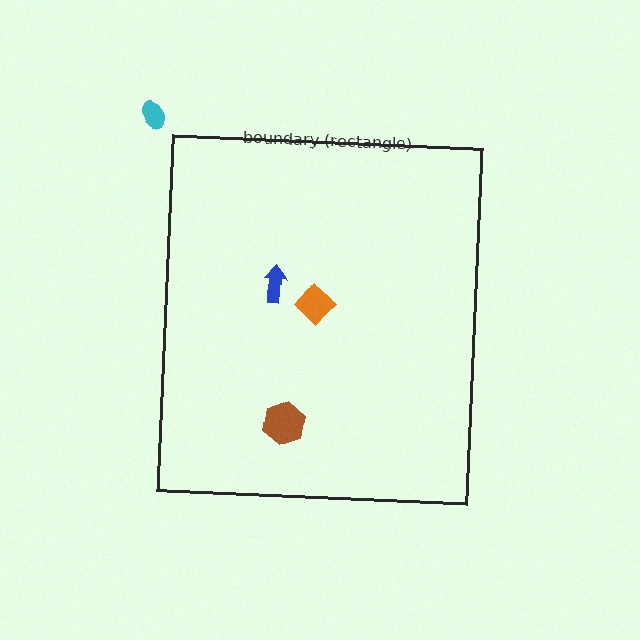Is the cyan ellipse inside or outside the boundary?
Outside.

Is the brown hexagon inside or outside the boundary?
Inside.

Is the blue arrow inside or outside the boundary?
Inside.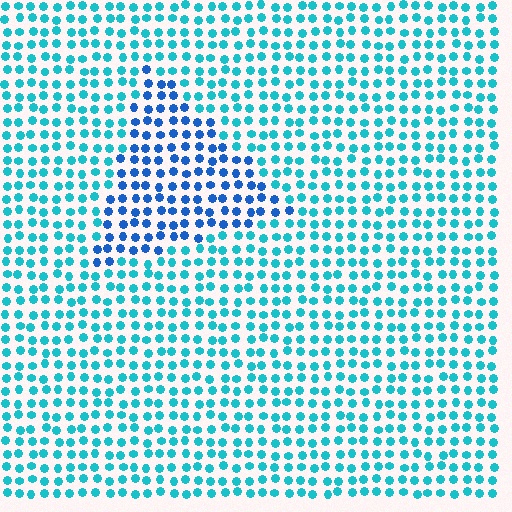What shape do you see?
I see a triangle.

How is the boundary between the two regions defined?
The boundary is defined purely by a slight shift in hue (about 34 degrees). Spacing, size, and orientation are identical on both sides.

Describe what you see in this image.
The image is filled with small cyan elements in a uniform arrangement. A triangle-shaped region is visible where the elements are tinted to a slightly different hue, forming a subtle color boundary.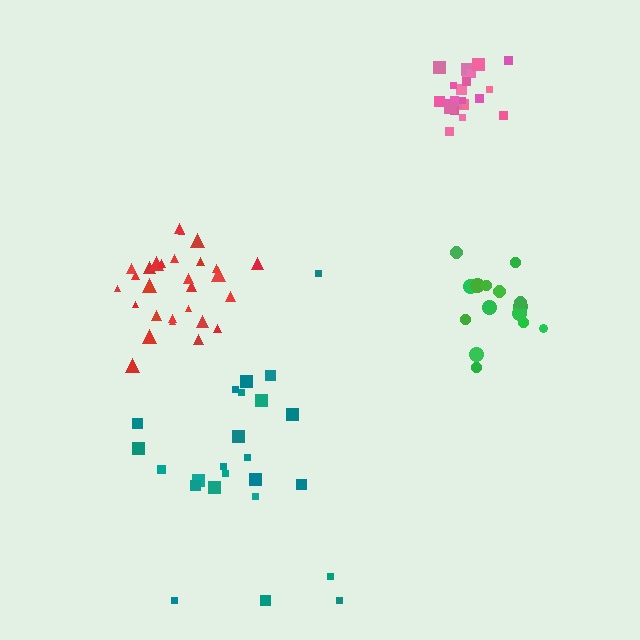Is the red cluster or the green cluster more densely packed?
Red.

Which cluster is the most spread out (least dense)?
Teal.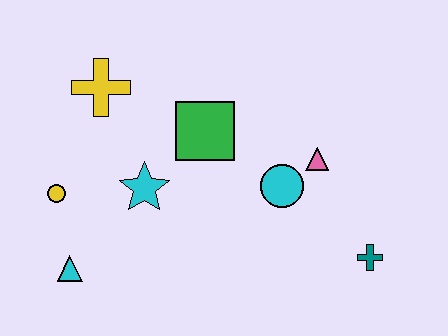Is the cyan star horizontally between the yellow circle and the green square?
Yes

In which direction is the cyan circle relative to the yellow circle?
The cyan circle is to the right of the yellow circle.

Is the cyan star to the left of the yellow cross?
No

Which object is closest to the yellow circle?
The cyan triangle is closest to the yellow circle.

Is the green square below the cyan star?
No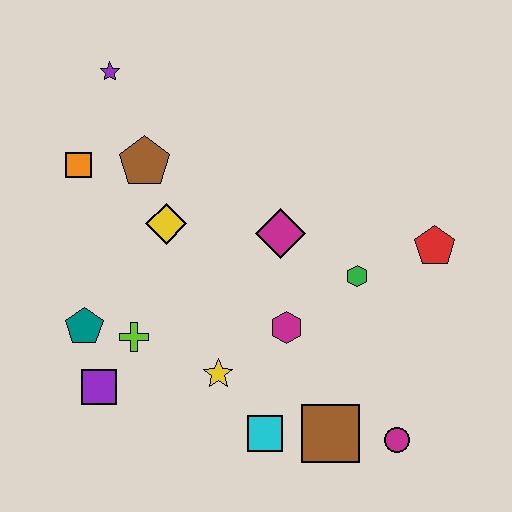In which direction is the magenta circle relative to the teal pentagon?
The magenta circle is to the right of the teal pentagon.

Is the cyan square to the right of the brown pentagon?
Yes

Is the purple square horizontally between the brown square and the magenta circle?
No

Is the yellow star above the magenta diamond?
No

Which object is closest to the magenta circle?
The brown square is closest to the magenta circle.